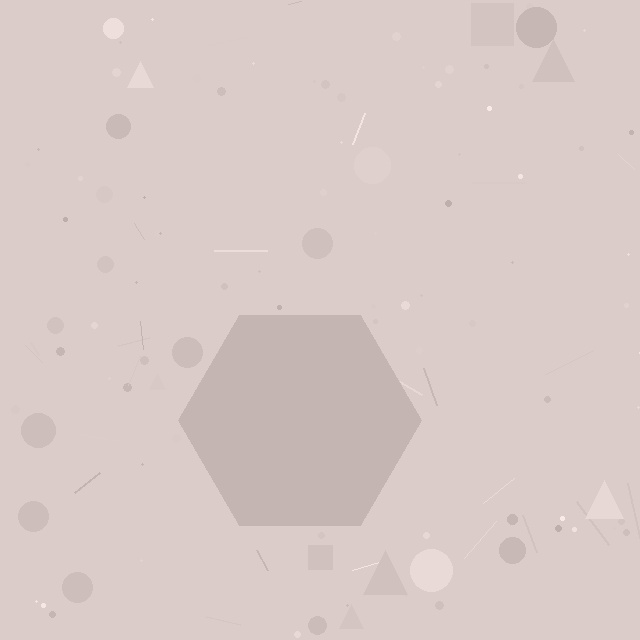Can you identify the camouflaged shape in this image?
The camouflaged shape is a hexagon.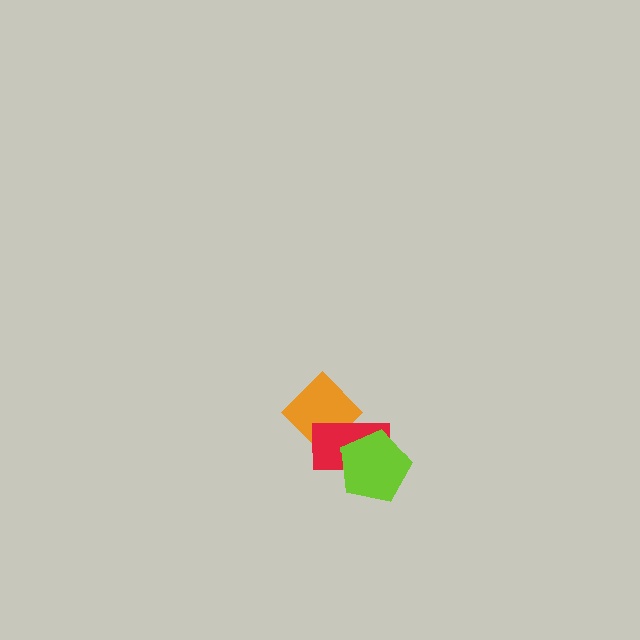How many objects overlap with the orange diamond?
1 object overlaps with the orange diamond.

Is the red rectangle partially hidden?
Yes, it is partially covered by another shape.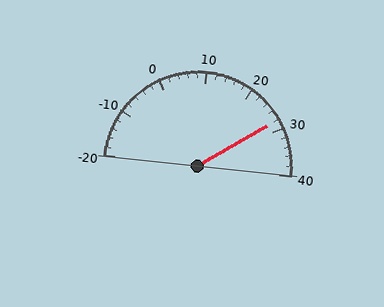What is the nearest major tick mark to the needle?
The nearest major tick mark is 30.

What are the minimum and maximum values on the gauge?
The gauge ranges from -20 to 40.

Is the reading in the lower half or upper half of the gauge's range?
The reading is in the upper half of the range (-20 to 40).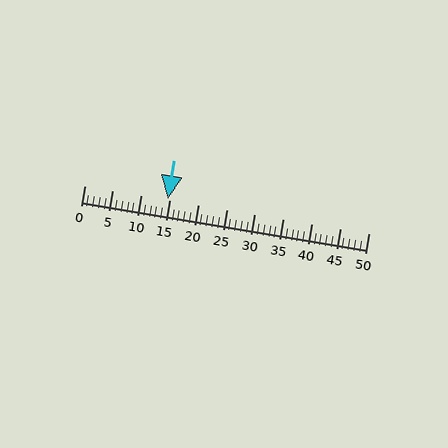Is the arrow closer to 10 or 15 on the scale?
The arrow is closer to 15.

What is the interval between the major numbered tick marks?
The major tick marks are spaced 5 units apart.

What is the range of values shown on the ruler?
The ruler shows values from 0 to 50.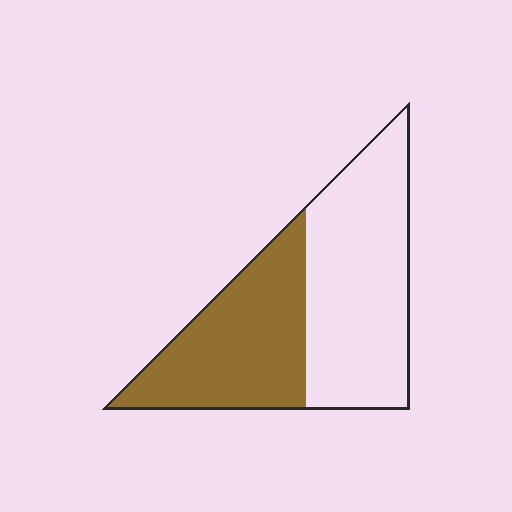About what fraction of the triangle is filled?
About two fifths (2/5).